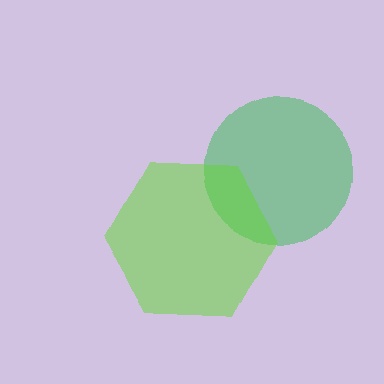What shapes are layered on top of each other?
The layered shapes are: a green circle, a lime hexagon.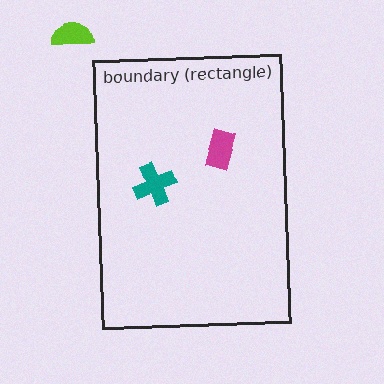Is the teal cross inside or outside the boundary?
Inside.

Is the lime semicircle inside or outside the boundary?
Outside.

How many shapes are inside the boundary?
2 inside, 1 outside.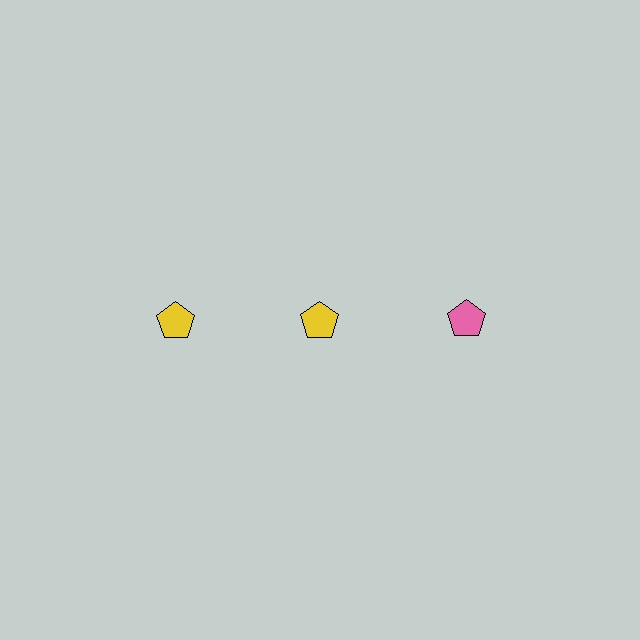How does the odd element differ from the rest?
It has a different color: pink instead of yellow.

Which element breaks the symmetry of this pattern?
The pink pentagon in the top row, center column breaks the symmetry. All other shapes are yellow pentagons.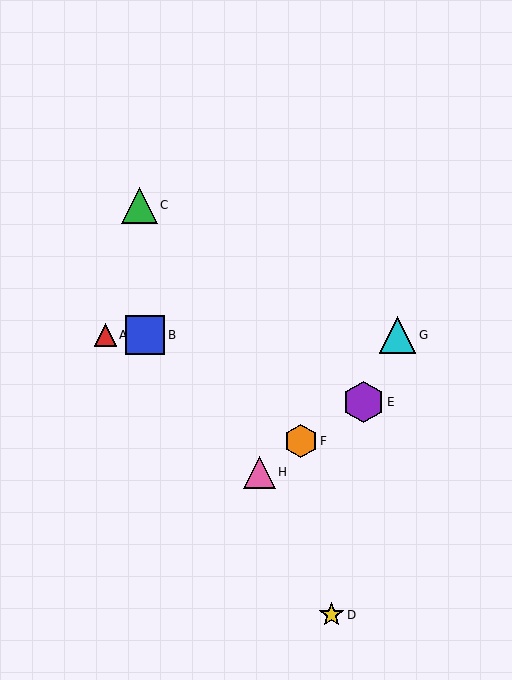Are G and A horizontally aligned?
Yes, both are at y≈335.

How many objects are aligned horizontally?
3 objects (A, B, G) are aligned horizontally.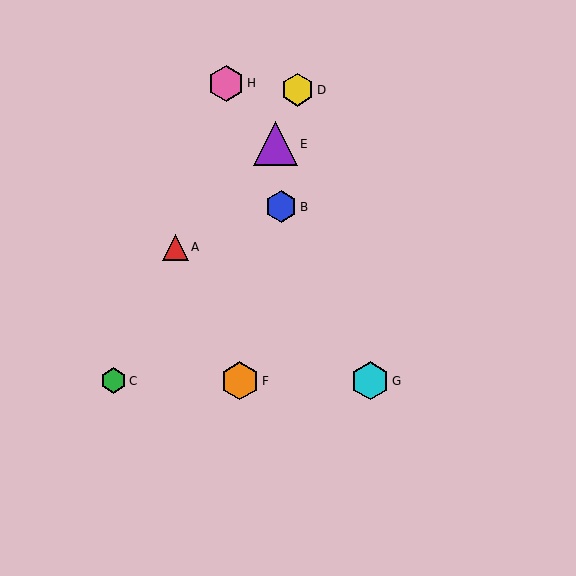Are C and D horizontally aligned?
No, C is at y≈381 and D is at y≈90.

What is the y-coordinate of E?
Object E is at y≈144.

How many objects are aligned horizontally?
3 objects (C, F, G) are aligned horizontally.